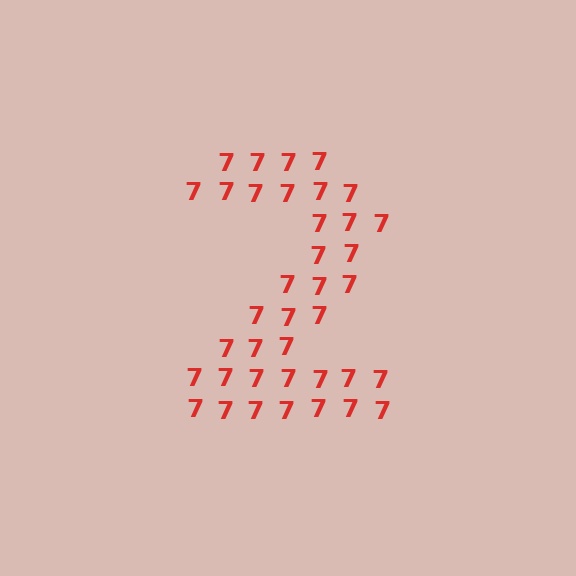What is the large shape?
The large shape is the digit 2.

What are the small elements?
The small elements are digit 7's.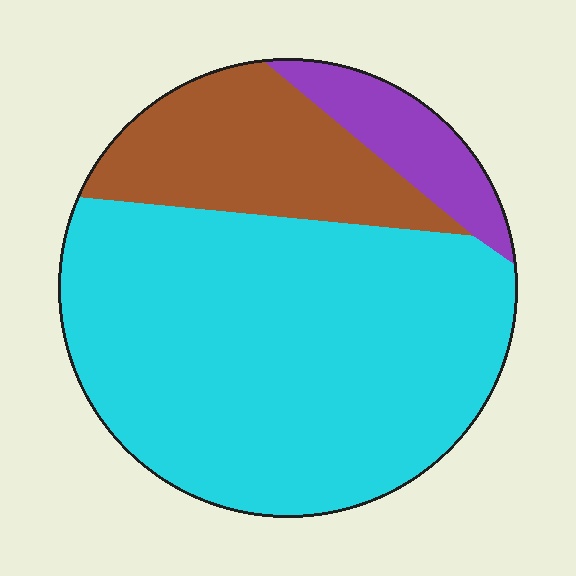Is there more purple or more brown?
Brown.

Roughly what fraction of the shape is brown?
Brown covers about 20% of the shape.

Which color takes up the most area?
Cyan, at roughly 70%.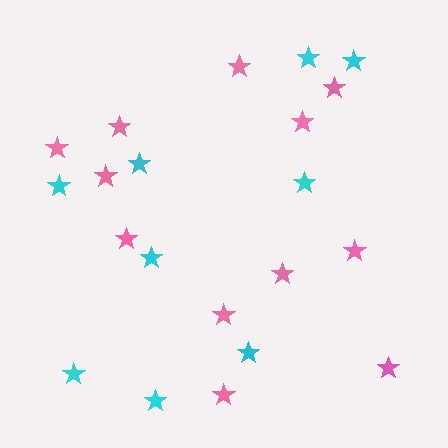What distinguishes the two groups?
There are 2 groups: one group of cyan stars (9) and one group of pink stars (12).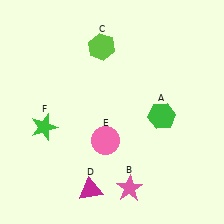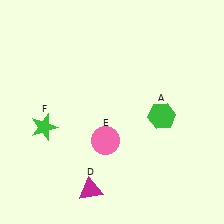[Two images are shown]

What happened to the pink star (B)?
The pink star (B) was removed in Image 2. It was in the bottom-right area of Image 1.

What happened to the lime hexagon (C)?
The lime hexagon (C) was removed in Image 2. It was in the top-left area of Image 1.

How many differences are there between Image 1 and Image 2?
There are 2 differences between the two images.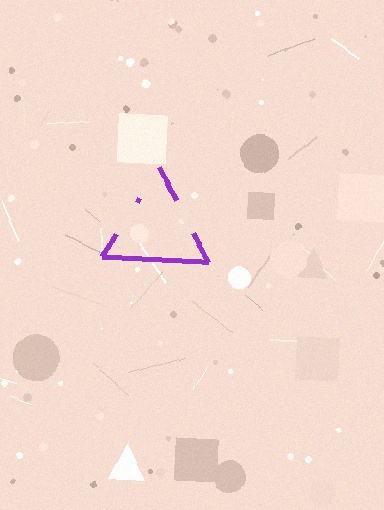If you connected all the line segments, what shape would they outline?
They would outline a triangle.